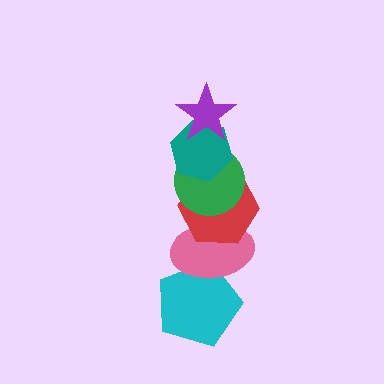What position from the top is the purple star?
The purple star is 1st from the top.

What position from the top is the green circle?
The green circle is 3rd from the top.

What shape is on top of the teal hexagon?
The purple star is on top of the teal hexagon.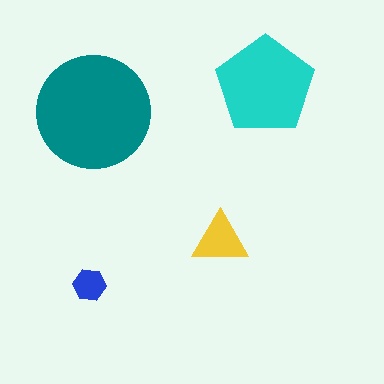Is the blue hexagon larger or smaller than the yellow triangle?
Smaller.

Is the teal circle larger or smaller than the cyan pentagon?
Larger.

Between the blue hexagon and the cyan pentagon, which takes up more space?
The cyan pentagon.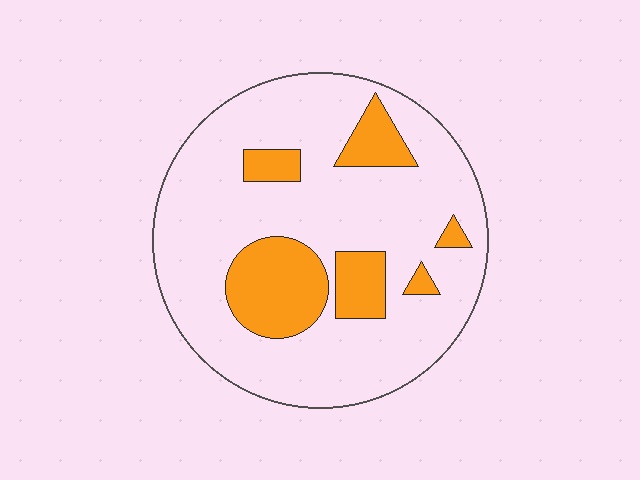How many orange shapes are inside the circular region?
6.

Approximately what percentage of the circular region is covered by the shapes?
Approximately 20%.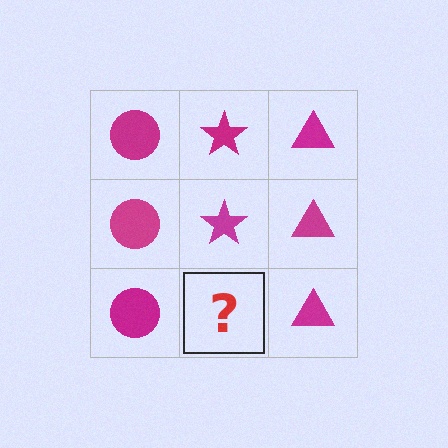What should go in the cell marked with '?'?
The missing cell should contain a magenta star.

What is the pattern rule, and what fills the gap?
The rule is that each column has a consistent shape. The gap should be filled with a magenta star.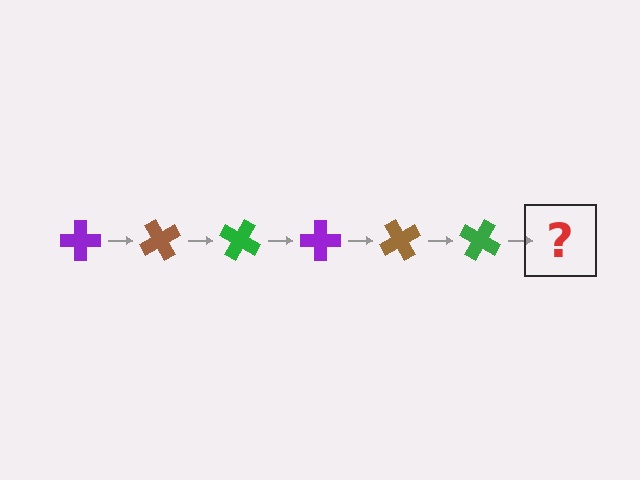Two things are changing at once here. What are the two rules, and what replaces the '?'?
The two rules are that it rotates 60 degrees each step and the color cycles through purple, brown, and green. The '?' should be a purple cross, rotated 360 degrees from the start.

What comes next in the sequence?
The next element should be a purple cross, rotated 360 degrees from the start.